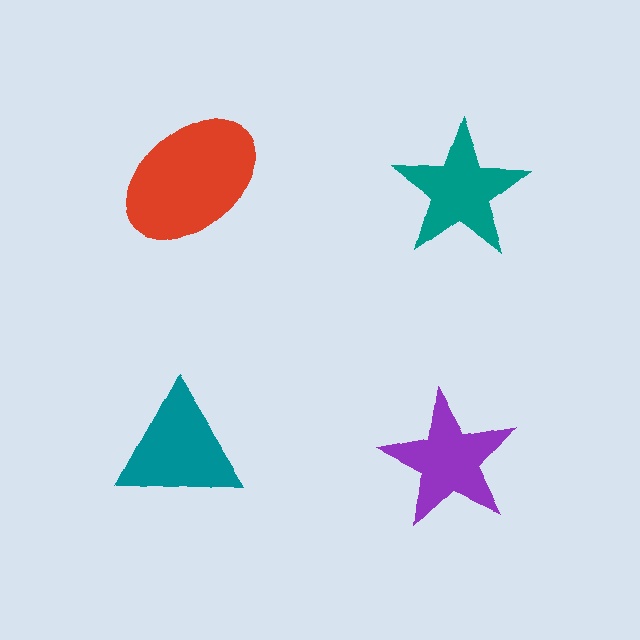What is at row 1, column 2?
A teal star.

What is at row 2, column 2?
A purple star.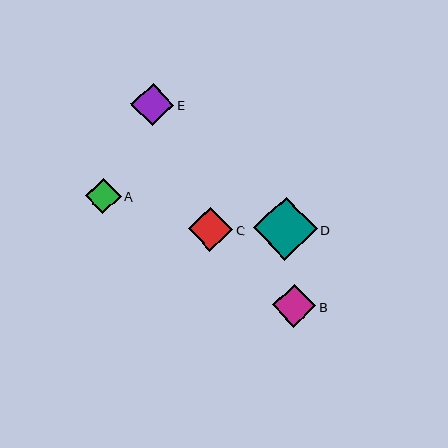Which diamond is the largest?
Diamond D is the largest with a size of approximately 63 pixels.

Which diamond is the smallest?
Diamond A is the smallest with a size of approximately 35 pixels.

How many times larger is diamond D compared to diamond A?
Diamond D is approximately 1.8 times the size of diamond A.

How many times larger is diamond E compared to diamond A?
Diamond E is approximately 1.2 times the size of diamond A.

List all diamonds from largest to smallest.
From largest to smallest: D, C, B, E, A.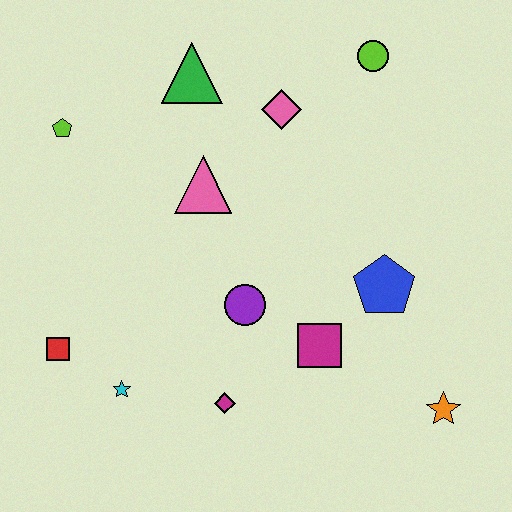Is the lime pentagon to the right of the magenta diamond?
No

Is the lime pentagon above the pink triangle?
Yes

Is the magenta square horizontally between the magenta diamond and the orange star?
Yes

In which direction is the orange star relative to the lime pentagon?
The orange star is to the right of the lime pentagon.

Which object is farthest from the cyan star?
The lime circle is farthest from the cyan star.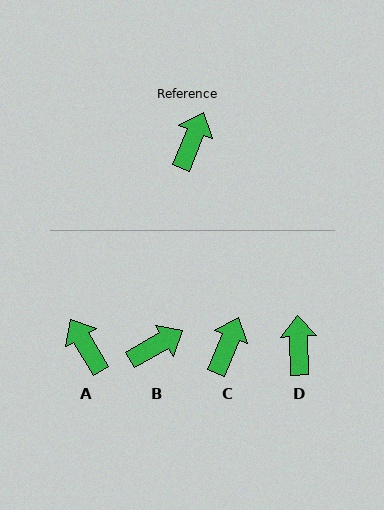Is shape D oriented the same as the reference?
No, it is off by about 25 degrees.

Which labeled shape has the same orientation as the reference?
C.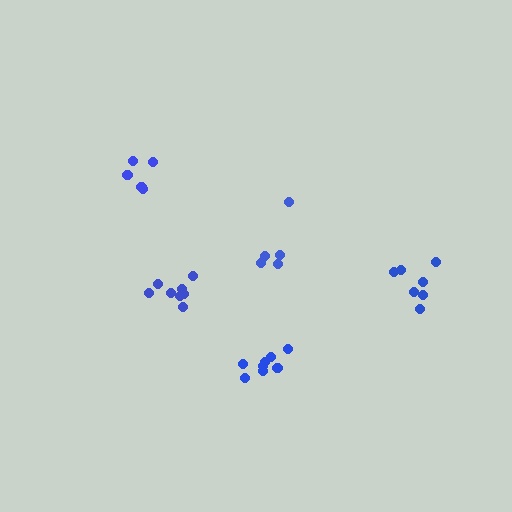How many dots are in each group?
Group 1: 8 dots, Group 2: 6 dots, Group 3: 8 dots, Group 4: 7 dots, Group 5: 5 dots (34 total).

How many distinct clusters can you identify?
There are 5 distinct clusters.